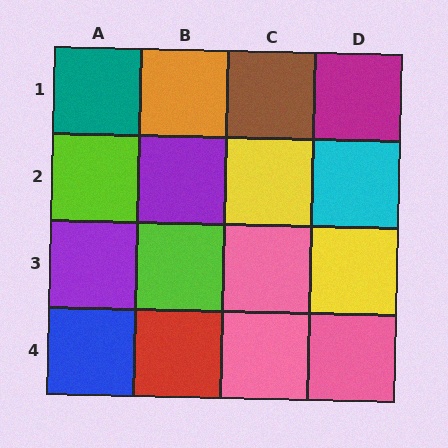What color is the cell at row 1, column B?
Orange.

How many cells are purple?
2 cells are purple.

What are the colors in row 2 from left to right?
Lime, purple, yellow, cyan.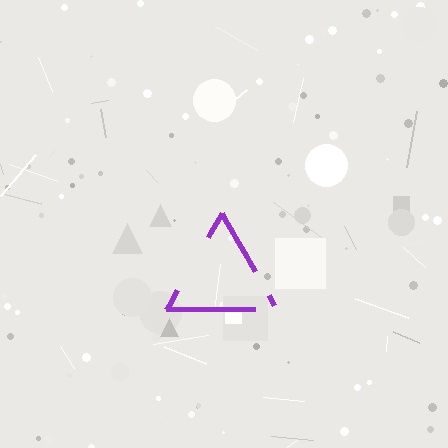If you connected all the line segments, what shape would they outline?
They would outline a triangle.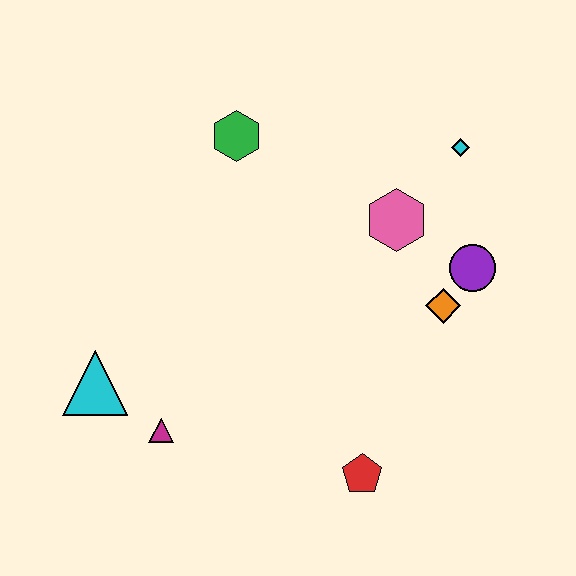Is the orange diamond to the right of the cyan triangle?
Yes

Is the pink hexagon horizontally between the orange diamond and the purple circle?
No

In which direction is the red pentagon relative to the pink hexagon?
The red pentagon is below the pink hexagon.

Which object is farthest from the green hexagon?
The red pentagon is farthest from the green hexagon.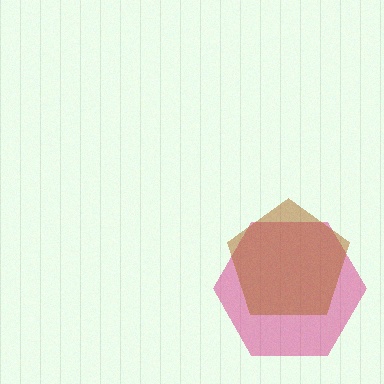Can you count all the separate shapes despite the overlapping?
Yes, there are 2 separate shapes.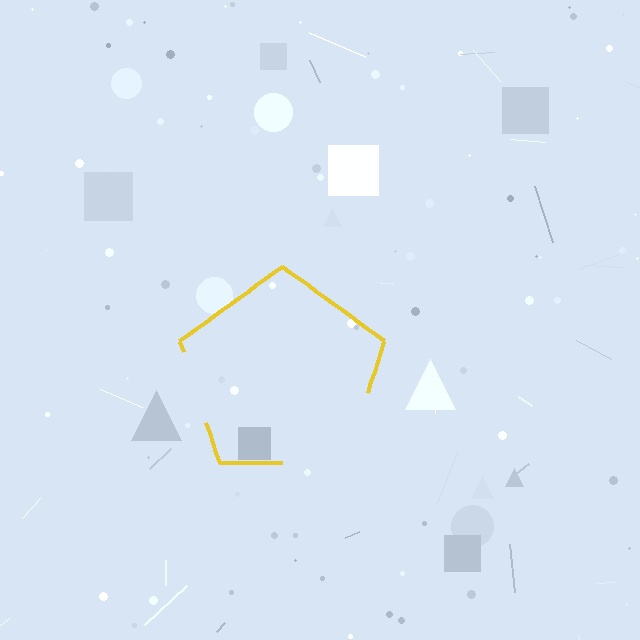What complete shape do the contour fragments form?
The contour fragments form a pentagon.